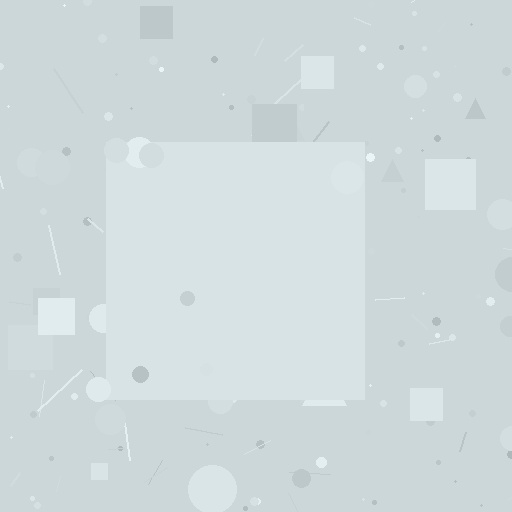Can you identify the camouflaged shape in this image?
The camouflaged shape is a square.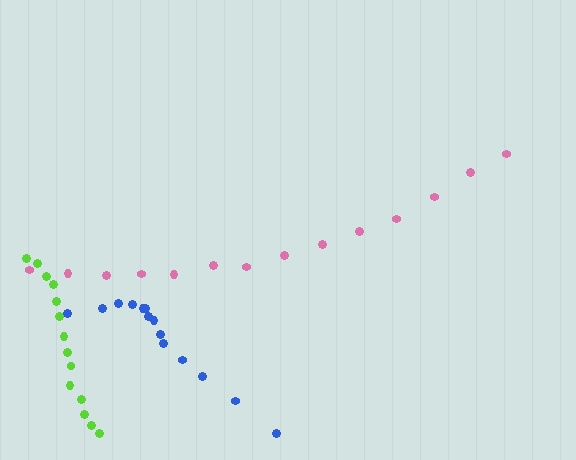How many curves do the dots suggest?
There are 3 distinct paths.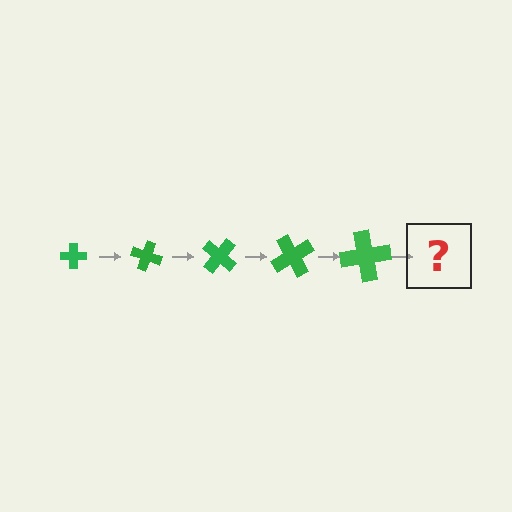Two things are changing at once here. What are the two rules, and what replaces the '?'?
The two rules are that the cross grows larger each step and it rotates 20 degrees each step. The '?' should be a cross, larger than the previous one and rotated 100 degrees from the start.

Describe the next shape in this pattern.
It should be a cross, larger than the previous one and rotated 100 degrees from the start.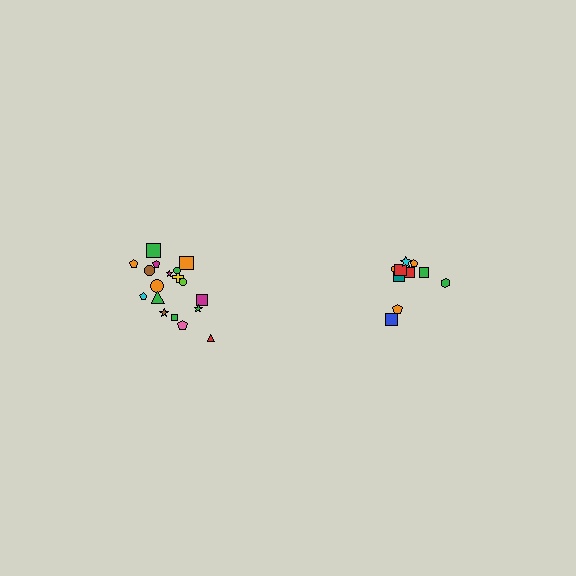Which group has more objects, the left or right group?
The left group.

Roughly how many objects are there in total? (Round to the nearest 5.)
Roughly 30 objects in total.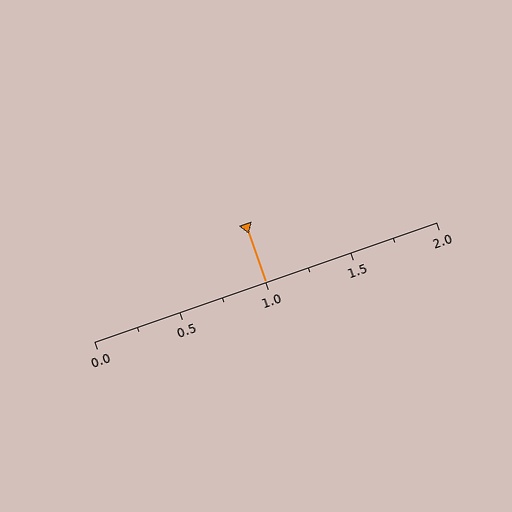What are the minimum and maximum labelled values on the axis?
The axis runs from 0.0 to 2.0.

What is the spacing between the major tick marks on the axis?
The major ticks are spaced 0.5 apart.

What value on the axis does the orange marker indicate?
The marker indicates approximately 1.